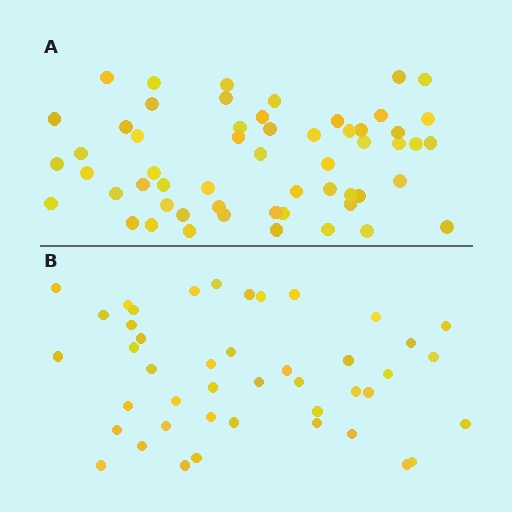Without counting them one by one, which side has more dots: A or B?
Region A (the top region) has more dots.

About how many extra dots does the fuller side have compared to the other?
Region A has roughly 12 or so more dots than region B.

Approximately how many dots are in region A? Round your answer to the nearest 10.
About 60 dots. (The exact count is 56, which rounds to 60.)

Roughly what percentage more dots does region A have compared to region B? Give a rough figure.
About 25% more.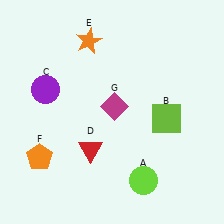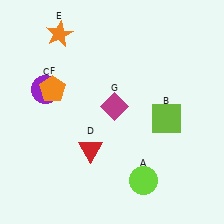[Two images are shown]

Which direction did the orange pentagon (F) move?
The orange pentagon (F) moved up.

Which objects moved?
The objects that moved are: the orange star (E), the orange pentagon (F).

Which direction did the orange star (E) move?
The orange star (E) moved left.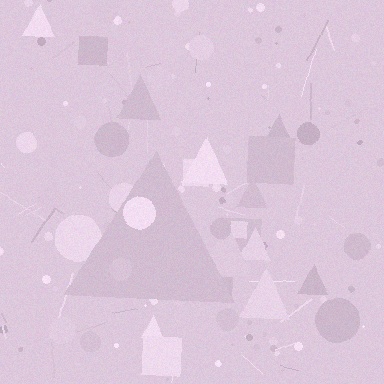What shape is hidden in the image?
A triangle is hidden in the image.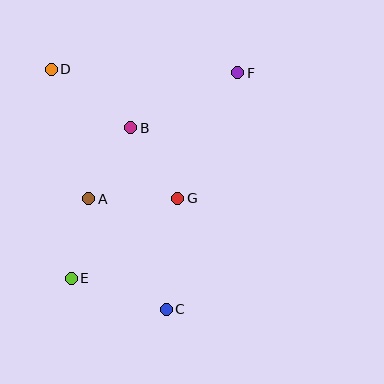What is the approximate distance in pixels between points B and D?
The distance between B and D is approximately 99 pixels.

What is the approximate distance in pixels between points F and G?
The distance between F and G is approximately 139 pixels.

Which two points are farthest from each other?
Points C and D are farthest from each other.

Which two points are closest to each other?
Points A and E are closest to each other.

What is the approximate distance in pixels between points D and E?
The distance between D and E is approximately 210 pixels.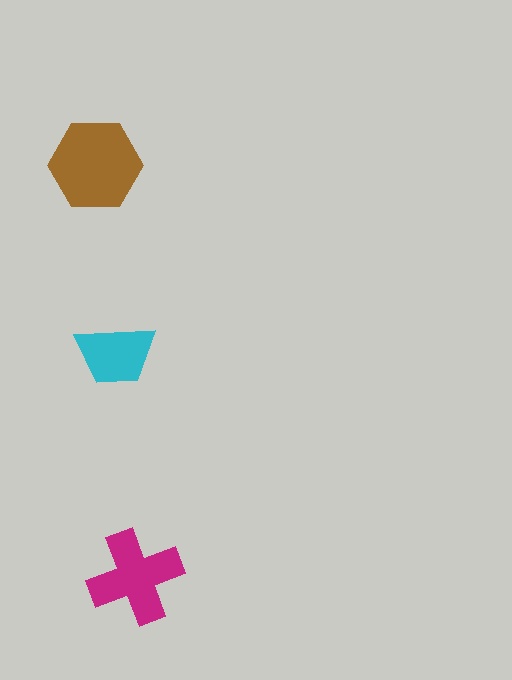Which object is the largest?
The brown hexagon.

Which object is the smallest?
The cyan trapezoid.